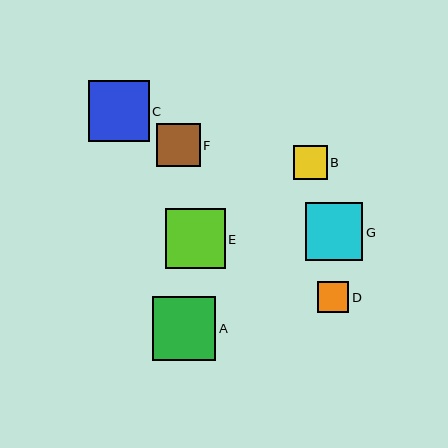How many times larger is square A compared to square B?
Square A is approximately 1.9 times the size of square B.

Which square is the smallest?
Square D is the smallest with a size of approximately 31 pixels.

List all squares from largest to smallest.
From largest to smallest: A, C, E, G, F, B, D.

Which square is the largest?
Square A is the largest with a size of approximately 64 pixels.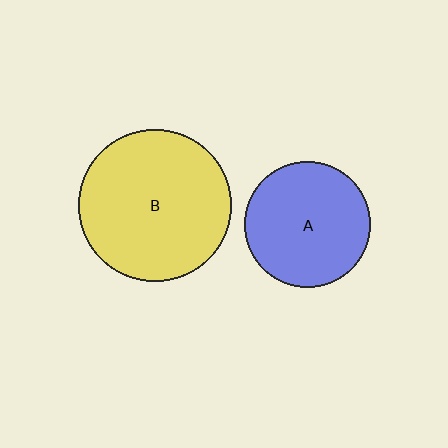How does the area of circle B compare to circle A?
Approximately 1.5 times.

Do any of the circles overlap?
No, none of the circles overlap.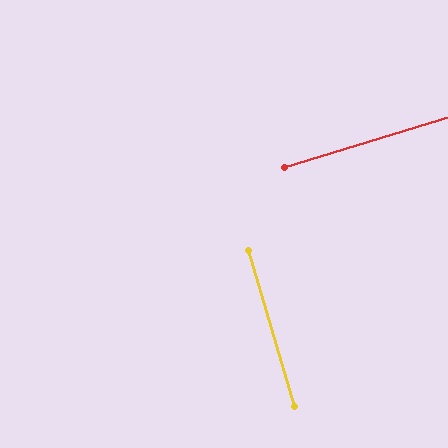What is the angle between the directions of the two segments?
Approximately 89 degrees.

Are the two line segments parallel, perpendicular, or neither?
Perpendicular — they meet at approximately 89°.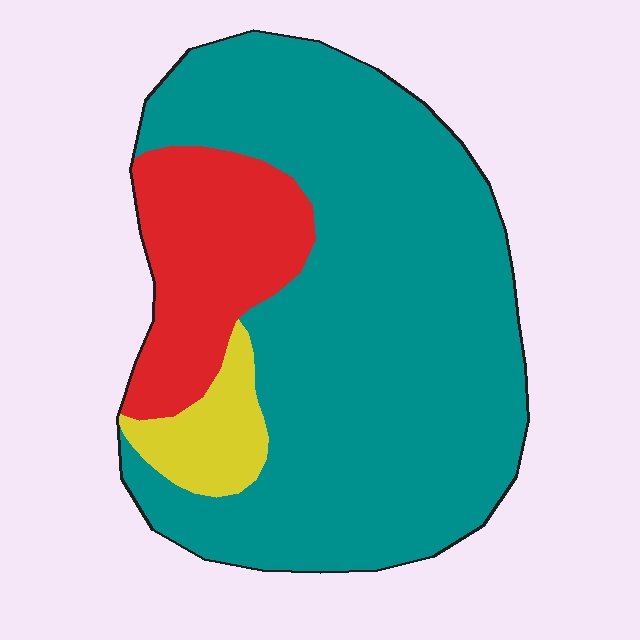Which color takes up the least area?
Yellow, at roughly 5%.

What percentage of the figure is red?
Red takes up about one fifth (1/5) of the figure.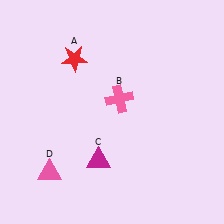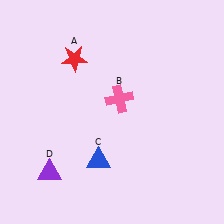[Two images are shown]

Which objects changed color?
C changed from magenta to blue. D changed from pink to purple.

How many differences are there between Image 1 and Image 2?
There are 2 differences between the two images.